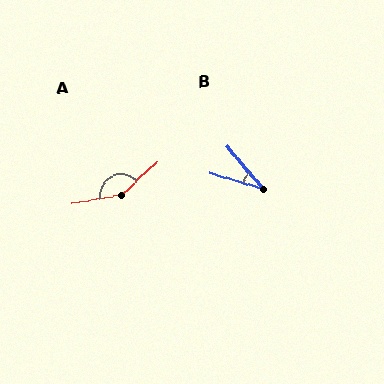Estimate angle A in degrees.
Approximately 147 degrees.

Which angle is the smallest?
B, at approximately 32 degrees.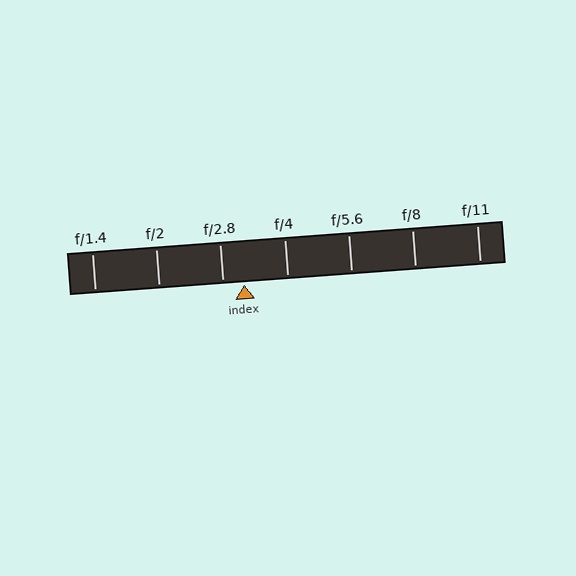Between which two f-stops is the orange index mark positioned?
The index mark is between f/2.8 and f/4.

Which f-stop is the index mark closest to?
The index mark is closest to f/2.8.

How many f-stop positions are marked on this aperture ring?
There are 7 f-stop positions marked.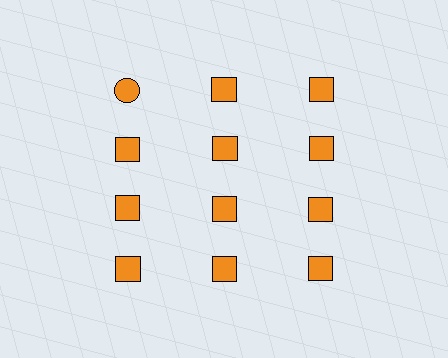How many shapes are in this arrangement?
There are 12 shapes arranged in a grid pattern.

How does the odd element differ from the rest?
It has a different shape: circle instead of square.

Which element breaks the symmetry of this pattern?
The orange circle in the top row, leftmost column breaks the symmetry. All other shapes are orange squares.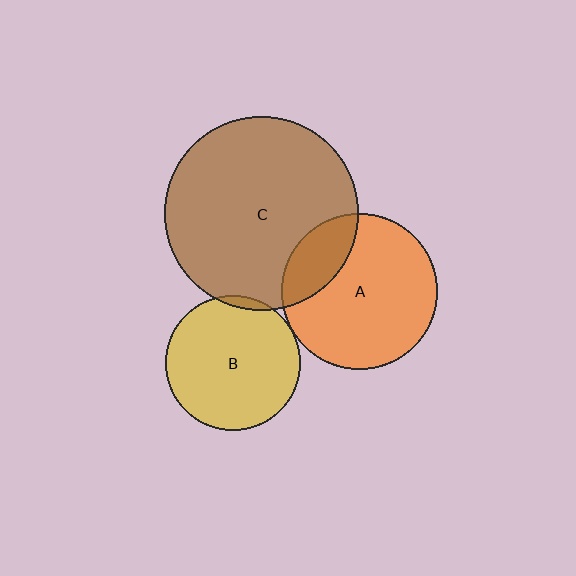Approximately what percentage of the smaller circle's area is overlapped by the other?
Approximately 20%.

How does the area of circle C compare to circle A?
Approximately 1.5 times.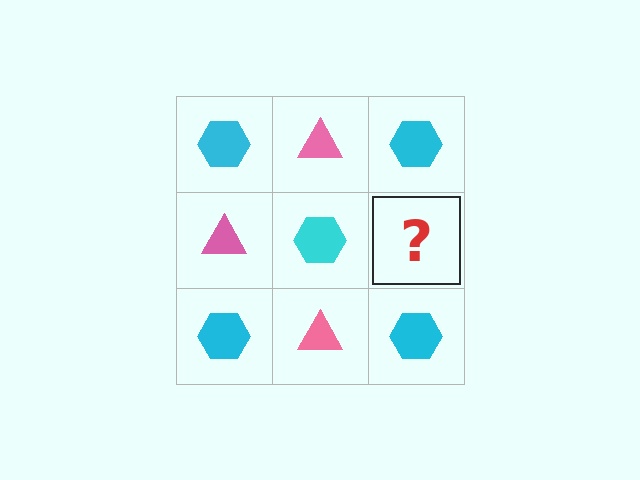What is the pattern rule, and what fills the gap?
The rule is that it alternates cyan hexagon and pink triangle in a checkerboard pattern. The gap should be filled with a pink triangle.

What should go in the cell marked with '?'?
The missing cell should contain a pink triangle.